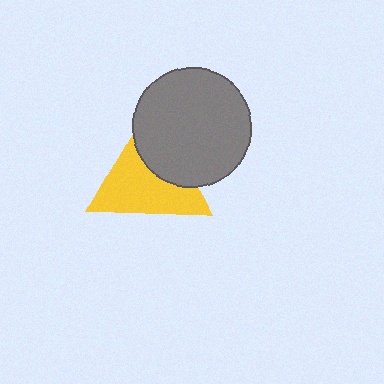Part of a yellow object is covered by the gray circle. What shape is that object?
It is a triangle.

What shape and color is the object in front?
The object in front is a gray circle.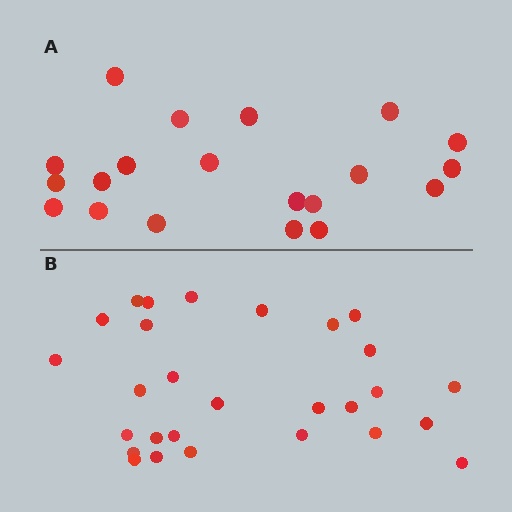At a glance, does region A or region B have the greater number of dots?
Region B (the bottom region) has more dots.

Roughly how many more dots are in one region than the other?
Region B has roughly 8 or so more dots than region A.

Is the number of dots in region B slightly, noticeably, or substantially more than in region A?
Region B has noticeably more, but not dramatically so. The ratio is roughly 1.4 to 1.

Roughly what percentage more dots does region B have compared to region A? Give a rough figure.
About 40% more.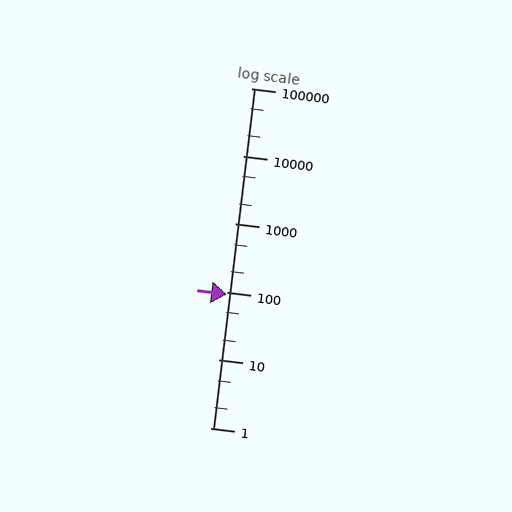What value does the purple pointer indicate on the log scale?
The pointer indicates approximately 92.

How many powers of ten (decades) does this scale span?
The scale spans 5 decades, from 1 to 100000.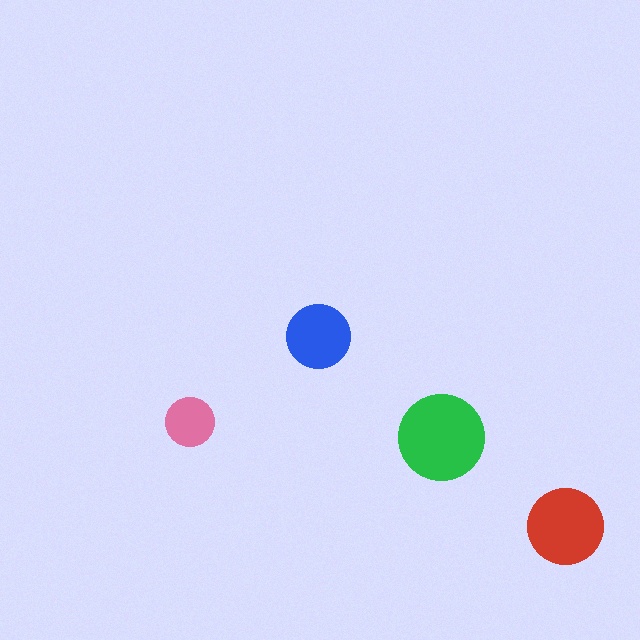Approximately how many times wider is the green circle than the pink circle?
About 1.5 times wider.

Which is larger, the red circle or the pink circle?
The red one.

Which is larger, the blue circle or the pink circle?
The blue one.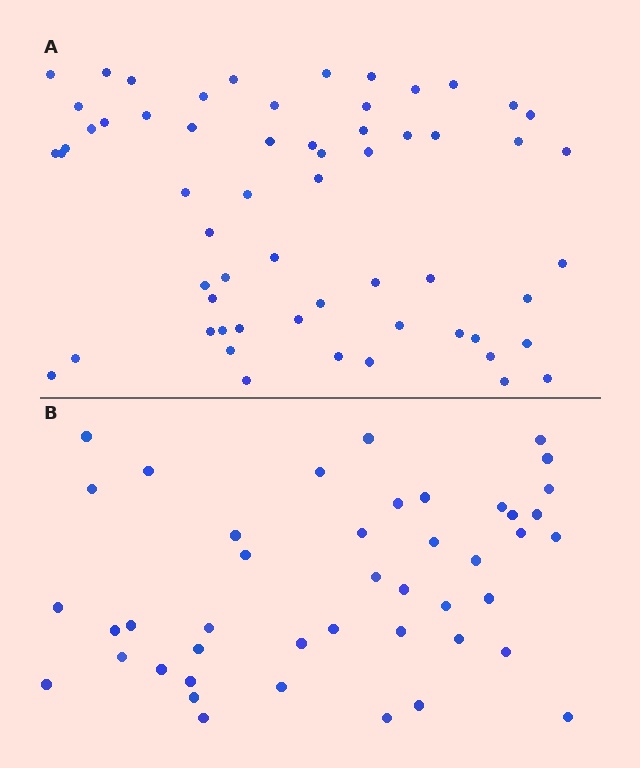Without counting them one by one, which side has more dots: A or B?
Region A (the top region) has more dots.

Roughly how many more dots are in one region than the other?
Region A has approximately 15 more dots than region B.